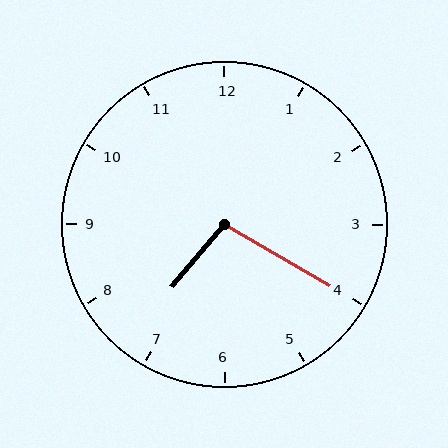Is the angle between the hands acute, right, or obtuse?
It is obtuse.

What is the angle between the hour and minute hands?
Approximately 100 degrees.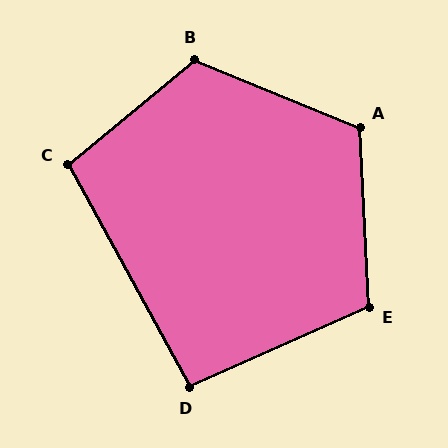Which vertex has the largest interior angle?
B, at approximately 118 degrees.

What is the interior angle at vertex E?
Approximately 111 degrees (obtuse).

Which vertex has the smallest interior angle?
D, at approximately 94 degrees.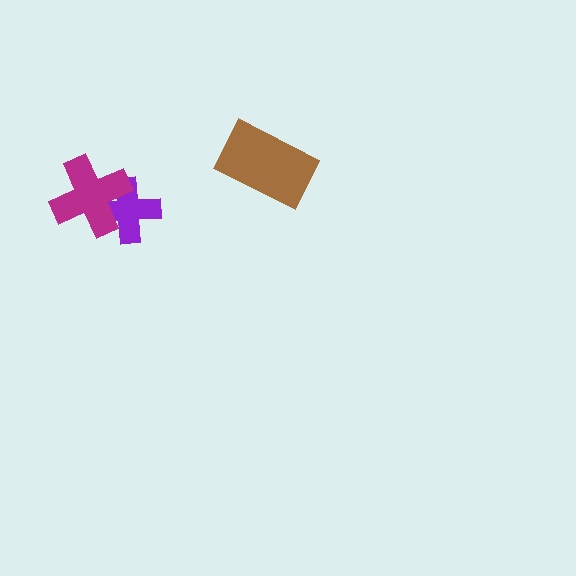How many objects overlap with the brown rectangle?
0 objects overlap with the brown rectangle.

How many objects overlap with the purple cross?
1 object overlaps with the purple cross.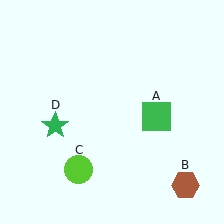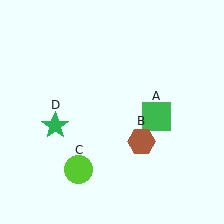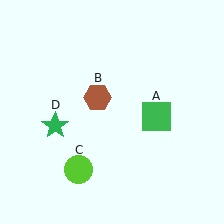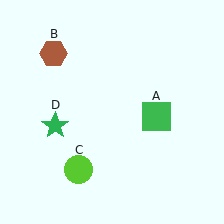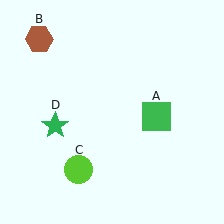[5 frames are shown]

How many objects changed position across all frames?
1 object changed position: brown hexagon (object B).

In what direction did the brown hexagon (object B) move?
The brown hexagon (object B) moved up and to the left.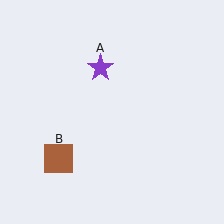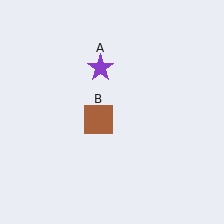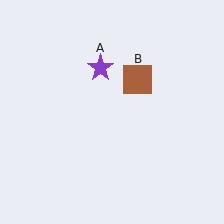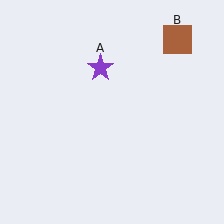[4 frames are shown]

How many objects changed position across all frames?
1 object changed position: brown square (object B).